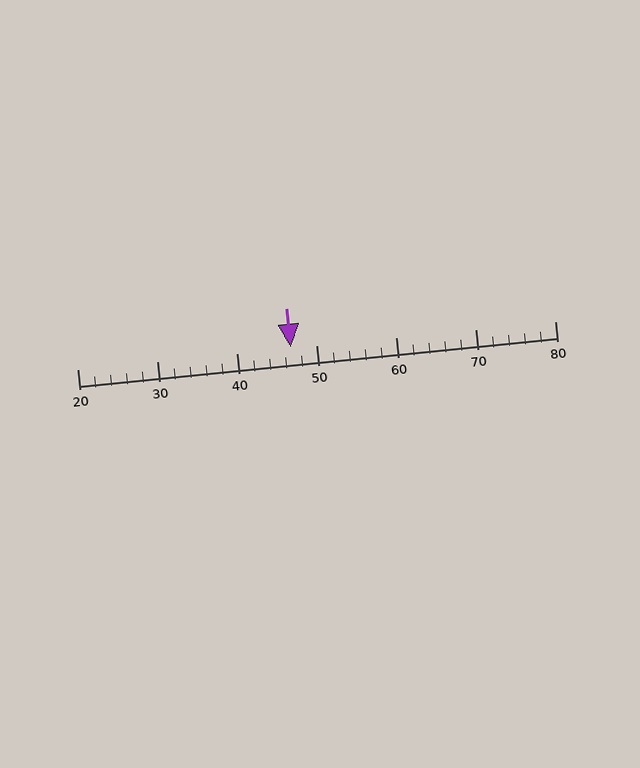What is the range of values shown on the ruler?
The ruler shows values from 20 to 80.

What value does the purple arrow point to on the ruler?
The purple arrow points to approximately 47.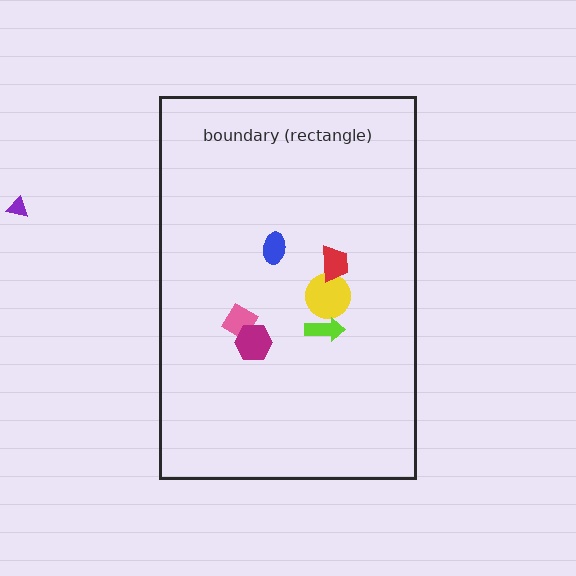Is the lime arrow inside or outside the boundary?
Inside.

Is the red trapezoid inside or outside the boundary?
Inside.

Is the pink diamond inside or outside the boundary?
Inside.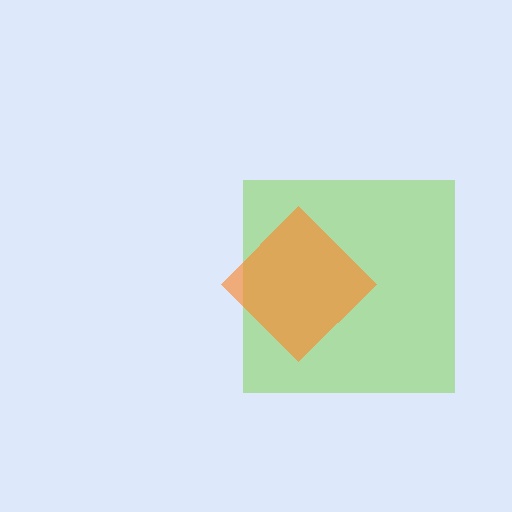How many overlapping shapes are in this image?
There are 2 overlapping shapes in the image.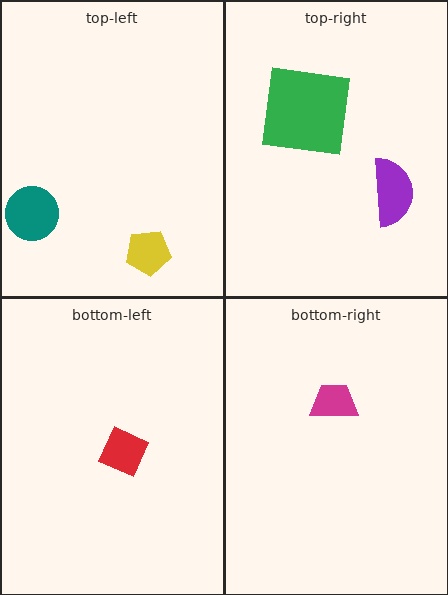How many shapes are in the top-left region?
2.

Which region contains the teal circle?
The top-left region.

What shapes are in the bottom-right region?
The magenta trapezoid.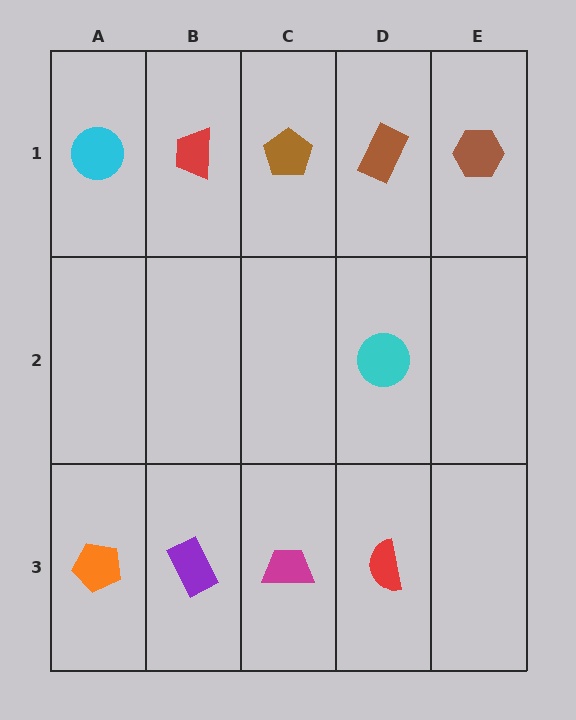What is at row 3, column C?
A magenta trapezoid.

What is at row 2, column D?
A cyan circle.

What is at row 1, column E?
A brown hexagon.